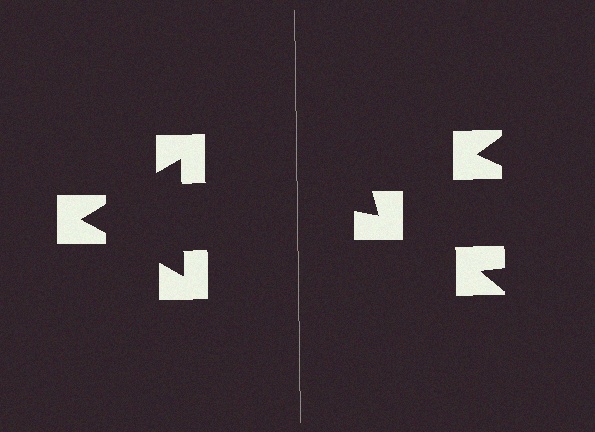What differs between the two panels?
The notched squares are positioned identically on both sides; only the wedge orientations differ. On the left they align to a triangle; on the right they are misaligned.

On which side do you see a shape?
An illusory triangle appears on the left side. On the right side the wedge cuts are rotated, so no coherent shape forms.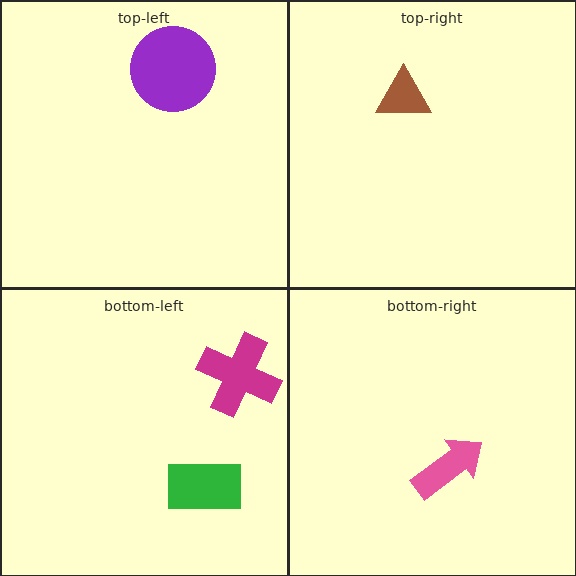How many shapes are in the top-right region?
1.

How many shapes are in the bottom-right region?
1.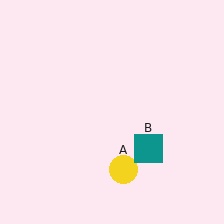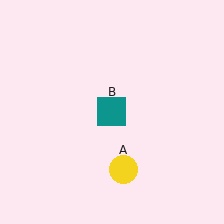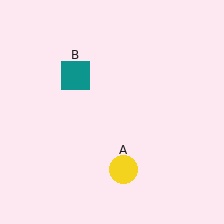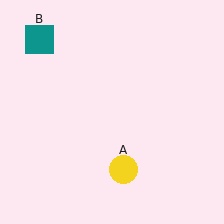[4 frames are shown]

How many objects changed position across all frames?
1 object changed position: teal square (object B).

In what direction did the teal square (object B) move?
The teal square (object B) moved up and to the left.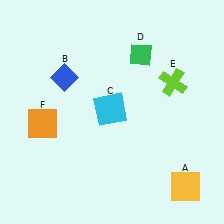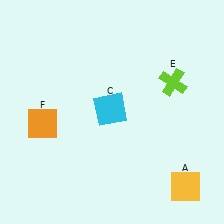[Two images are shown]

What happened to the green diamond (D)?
The green diamond (D) was removed in Image 2. It was in the top-right area of Image 1.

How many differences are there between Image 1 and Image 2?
There are 2 differences between the two images.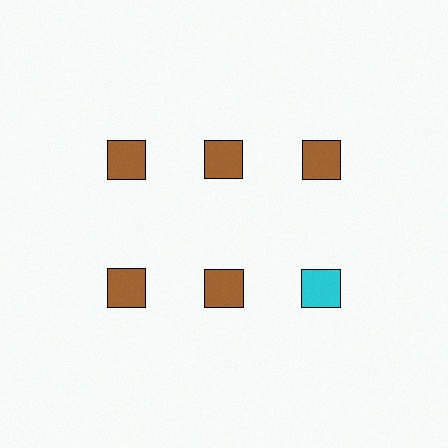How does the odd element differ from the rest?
It has a different color: cyan instead of brown.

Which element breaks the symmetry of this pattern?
The cyan square in the second row, center column breaks the symmetry. All other shapes are brown squares.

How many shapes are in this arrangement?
There are 6 shapes arranged in a grid pattern.